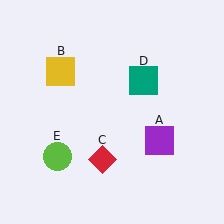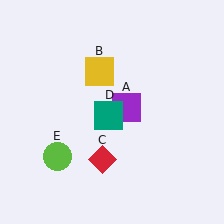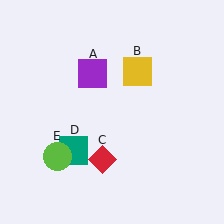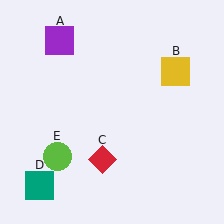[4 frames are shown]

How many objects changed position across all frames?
3 objects changed position: purple square (object A), yellow square (object B), teal square (object D).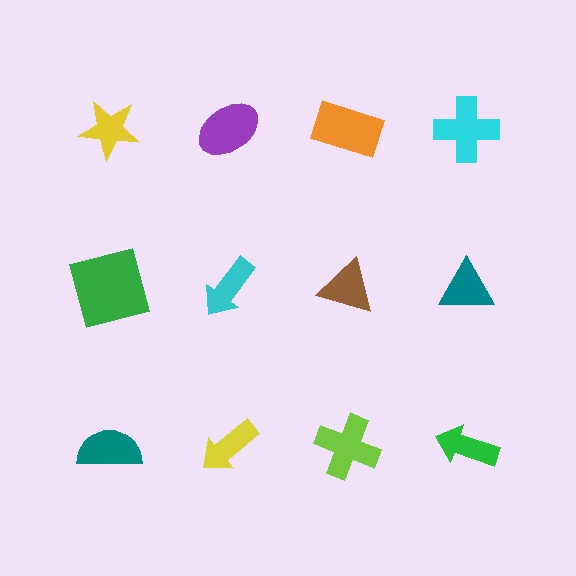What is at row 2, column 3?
A brown triangle.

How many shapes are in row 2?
4 shapes.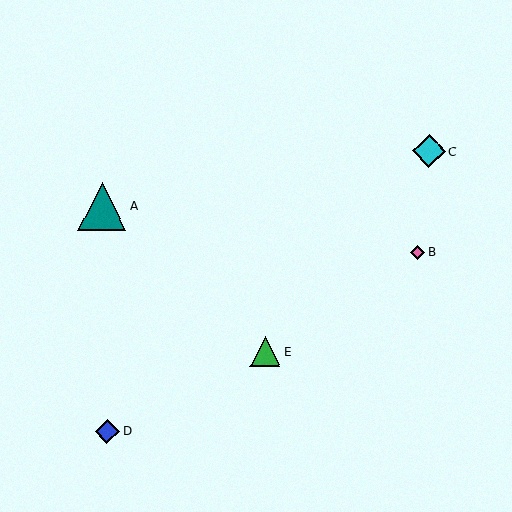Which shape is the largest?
The teal triangle (labeled A) is the largest.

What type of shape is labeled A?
Shape A is a teal triangle.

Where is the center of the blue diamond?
The center of the blue diamond is at (108, 431).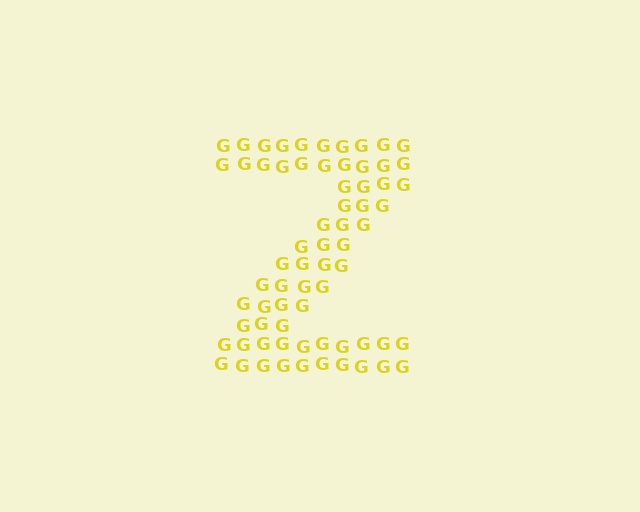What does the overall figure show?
The overall figure shows the letter Z.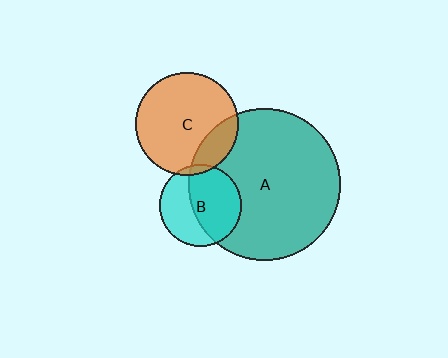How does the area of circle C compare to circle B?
Approximately 1.6 times.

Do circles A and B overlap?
Yes.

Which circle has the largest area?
Circle A (teal).